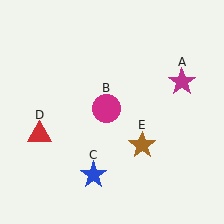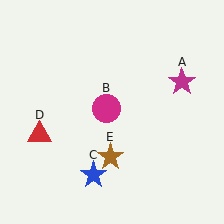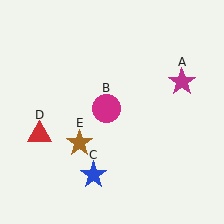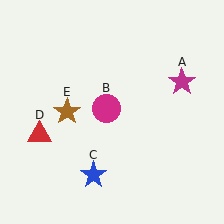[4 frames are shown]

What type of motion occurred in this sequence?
The brown star (object E) rotated clockwise around the center of the scene.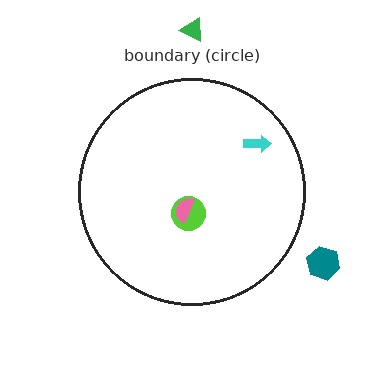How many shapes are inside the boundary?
3 inside, 2 outside.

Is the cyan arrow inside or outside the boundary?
Inside.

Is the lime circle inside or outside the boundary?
Inside.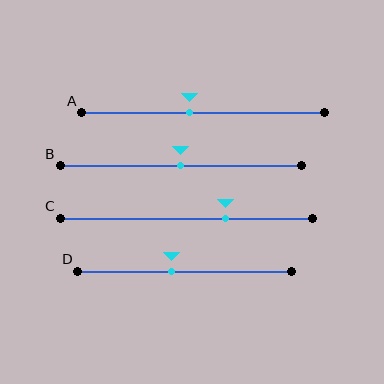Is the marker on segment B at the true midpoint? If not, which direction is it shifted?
Yes, the marker on segment B is at the true midpoint.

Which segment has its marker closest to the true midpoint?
Segment B has its marker closest to the true midpoint.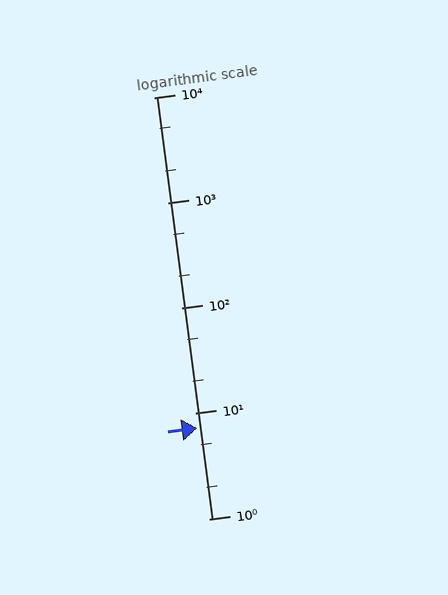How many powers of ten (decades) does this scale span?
The scale spans 4 decades, from 1 to 10000.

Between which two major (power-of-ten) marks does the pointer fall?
The pointer is between 1 and 10.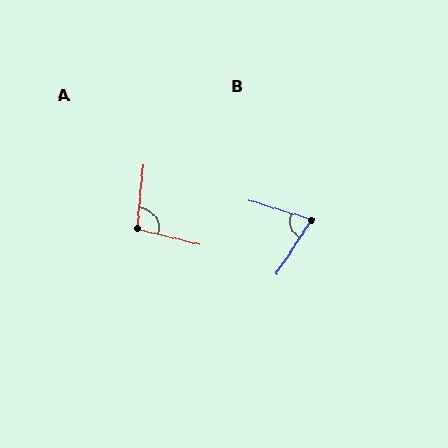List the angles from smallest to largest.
B (74°), A (98°).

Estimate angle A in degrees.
Approximately 98 degrees.